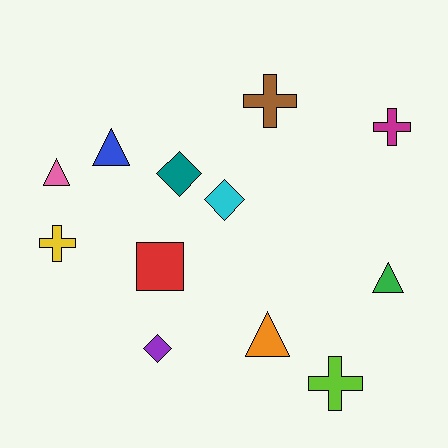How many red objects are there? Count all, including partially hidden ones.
There is 1 red object.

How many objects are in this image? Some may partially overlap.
There are 12 objects.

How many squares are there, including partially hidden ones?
There is 1 square.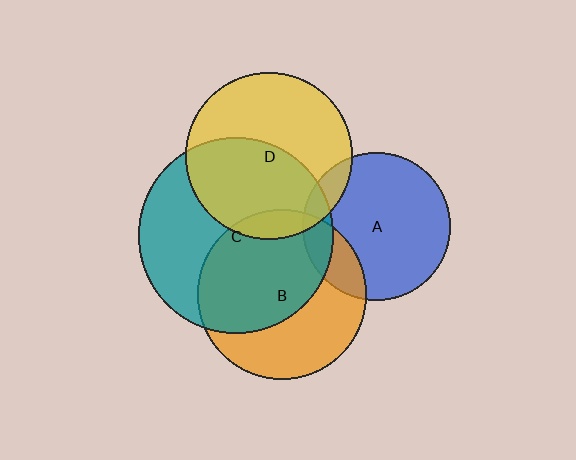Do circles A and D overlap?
Yes.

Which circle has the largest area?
Circle C (teal).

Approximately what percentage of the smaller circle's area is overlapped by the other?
Approximately 10%.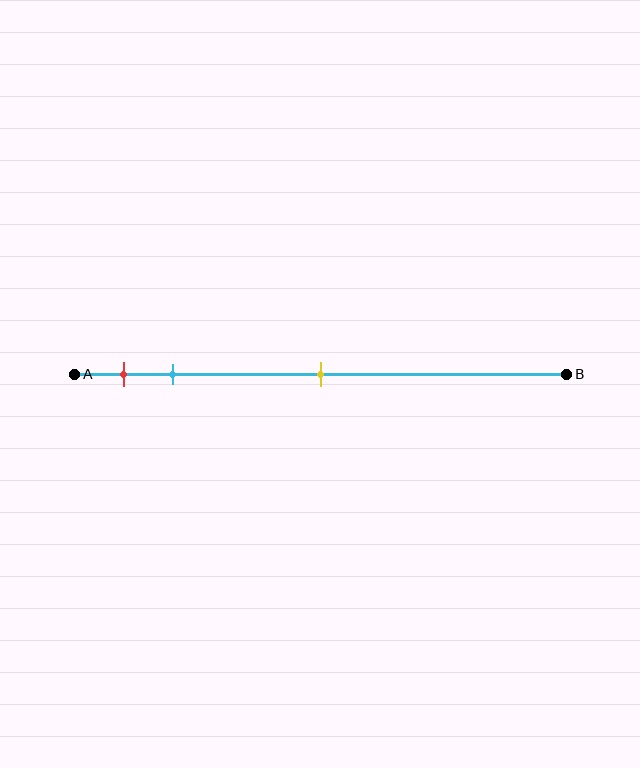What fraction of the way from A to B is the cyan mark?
The cyan mark is approximately 20% (0.2) of the way from A to B.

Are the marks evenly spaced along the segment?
No, the marks are not evenly spaced.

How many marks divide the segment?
There are 3 marks dividing the segment.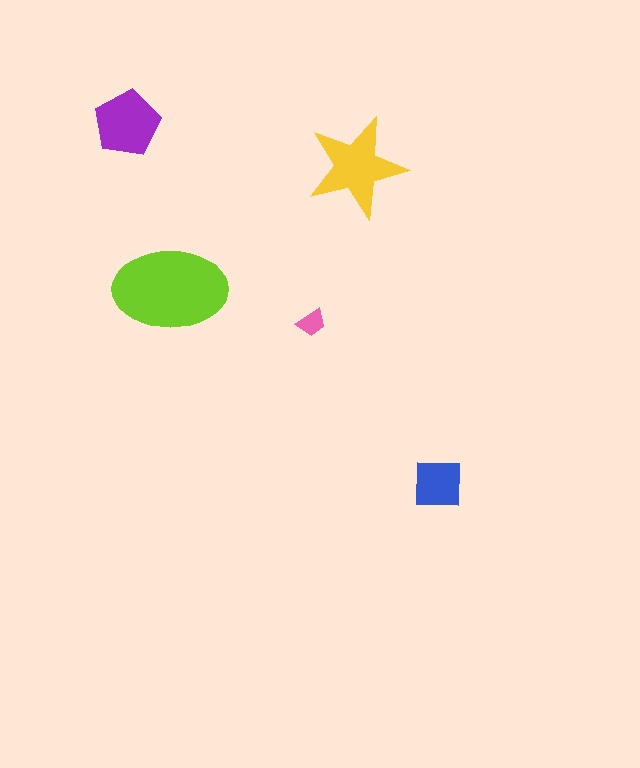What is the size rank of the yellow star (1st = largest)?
2nd.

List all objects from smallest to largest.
The pink trapezoid, the blue square, the purple pentagon, the yellow star, the lime ellipse.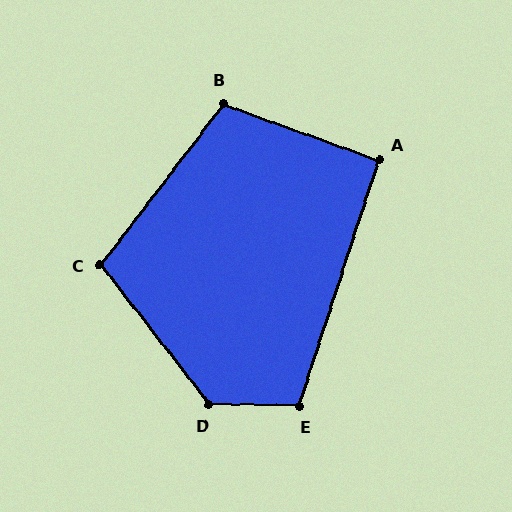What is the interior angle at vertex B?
Approximately 107 degrees (obtuse).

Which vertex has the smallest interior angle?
A, at approximately 92 degrees.